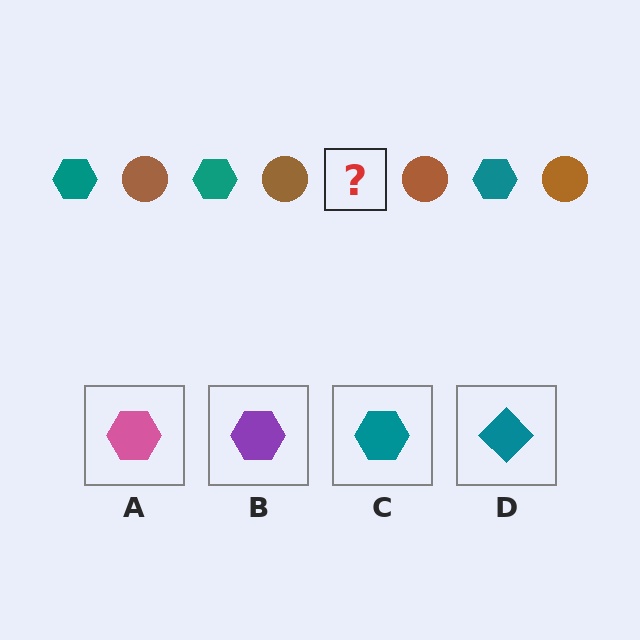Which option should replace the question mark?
Option C.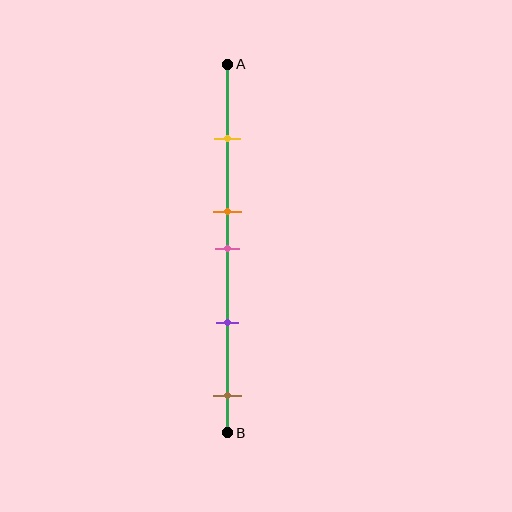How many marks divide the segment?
There are 5 marks dividing the segment.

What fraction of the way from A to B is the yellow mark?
The yellow mark is approximately 20% (0.2) of the way from A to B.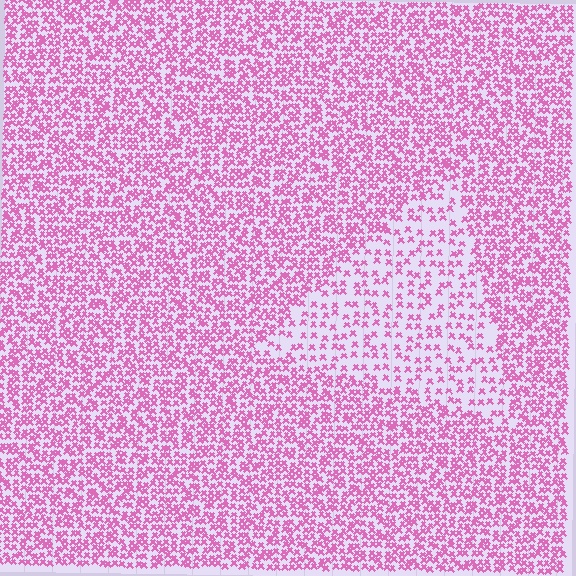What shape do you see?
I see a triangle.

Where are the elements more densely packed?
The elements are more densely packed outside the triangle boundary.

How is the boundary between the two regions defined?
The boundary is defined by a change in element density (approximately 2.1x ratio). All elements are the same color, size, and shape.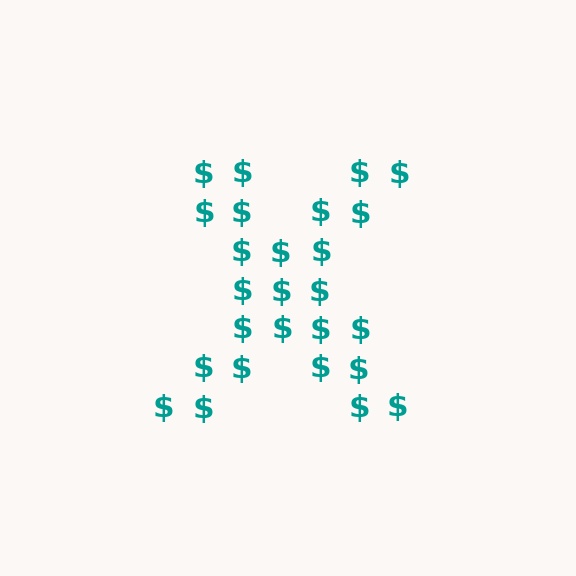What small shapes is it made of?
It is made of small dollar signs.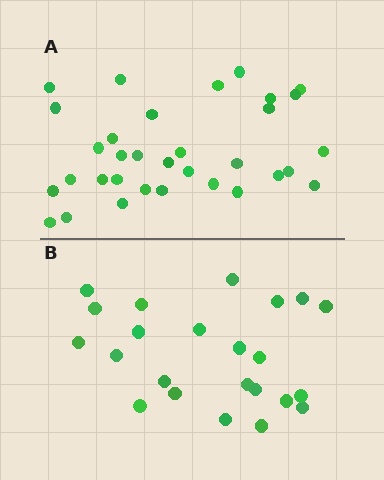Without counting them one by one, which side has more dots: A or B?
Region A (the top region) has more dots.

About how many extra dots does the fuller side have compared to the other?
Region A has roughly 10 or so more dots than region B.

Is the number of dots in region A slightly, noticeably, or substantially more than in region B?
Region A has noticeably more, but not dramatically so. The ratio is roughly 1.4 to 1.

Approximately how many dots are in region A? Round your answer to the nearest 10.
About 30 dots. (The exact count is 33, which rounds to 30.)